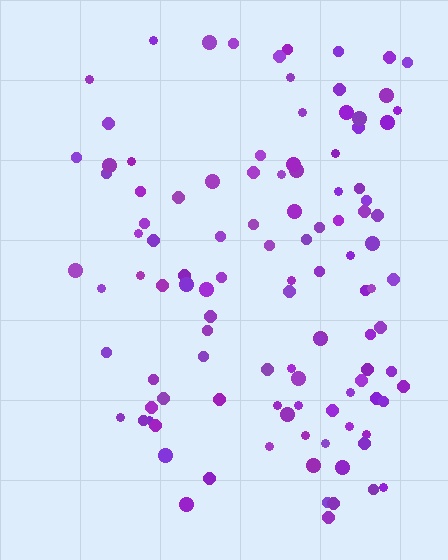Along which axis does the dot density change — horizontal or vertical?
Horizontal.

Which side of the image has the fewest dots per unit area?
The left.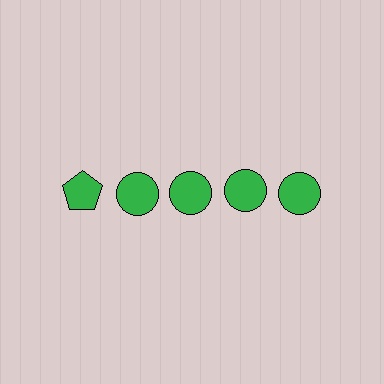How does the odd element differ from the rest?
It has a different shape: pentagon instead of circle.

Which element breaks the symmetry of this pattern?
The green pentagon in the top row, leftmost column breaks the symmetry. All other shapes are green circles.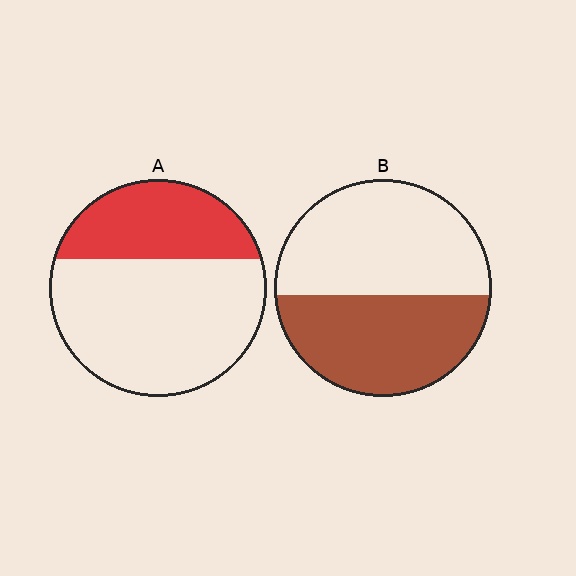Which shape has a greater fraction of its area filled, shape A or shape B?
Shape B.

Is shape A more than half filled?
No.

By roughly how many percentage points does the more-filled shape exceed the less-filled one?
By roughly 15 percentage points (B over A).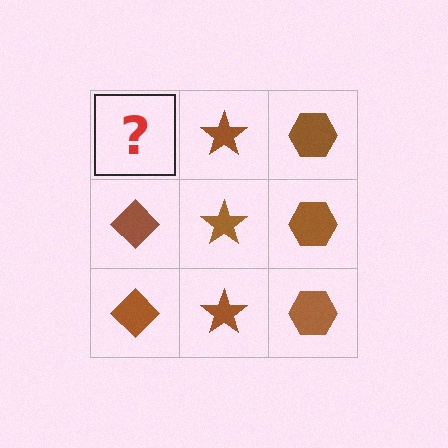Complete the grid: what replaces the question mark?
The question mark should be replaced with a brown diamond.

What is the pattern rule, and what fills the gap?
The rule is that each column has a consistent shape. The gap should be filled with a brown diamond.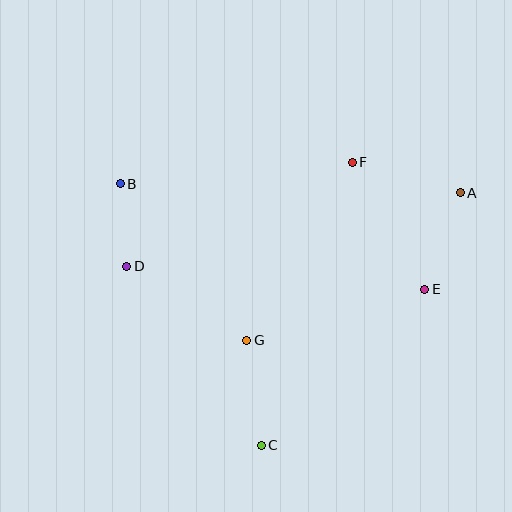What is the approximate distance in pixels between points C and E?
The distance between C and E is approximately 226 pixels.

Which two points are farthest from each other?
Points A and D are farthest from each other.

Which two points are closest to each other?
Points B and D are closest to each other.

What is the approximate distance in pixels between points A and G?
The distance between A and G is approximately 260 pixels.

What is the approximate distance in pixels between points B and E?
The distance between B and E is approximately 322 pixels.